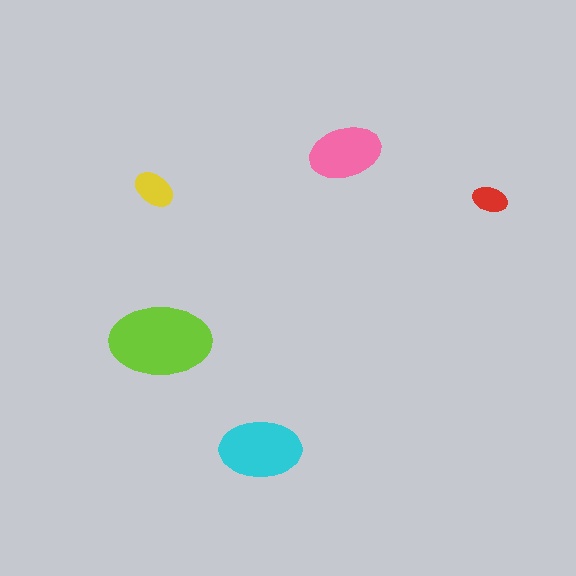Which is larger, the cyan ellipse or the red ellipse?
The cyan one.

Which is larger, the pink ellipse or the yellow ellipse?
The pink one.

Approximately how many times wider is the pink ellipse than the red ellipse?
About 2 times wider.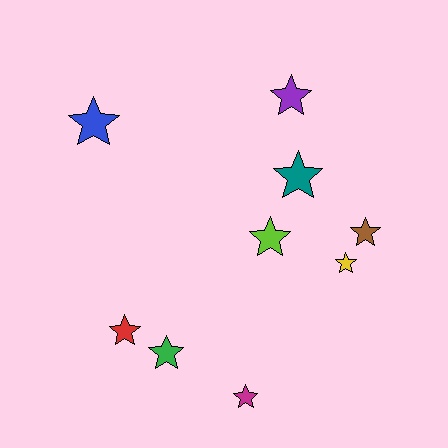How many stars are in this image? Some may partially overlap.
There are 9 stars.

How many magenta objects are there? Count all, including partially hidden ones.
There is 1 magenta object.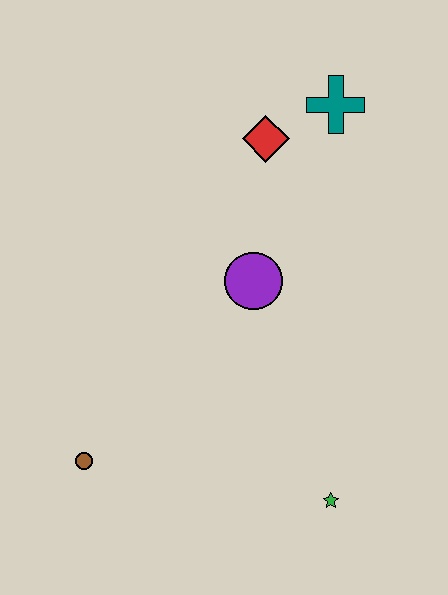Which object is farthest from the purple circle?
The brown circle is farthest from the purple circle.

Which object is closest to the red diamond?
The teal cross is closest to the red diamond.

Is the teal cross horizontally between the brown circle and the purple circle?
No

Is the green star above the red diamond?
No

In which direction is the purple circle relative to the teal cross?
The purple circle is below the teal cross.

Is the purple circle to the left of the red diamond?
Yes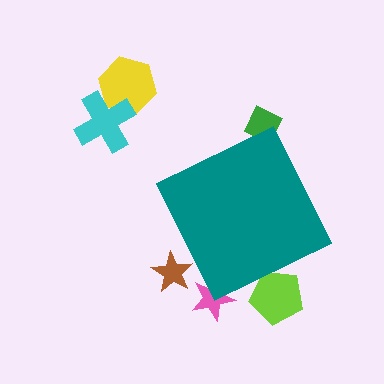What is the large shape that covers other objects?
A teal diamond.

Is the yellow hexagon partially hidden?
No, the yellow hexagon is fully visible.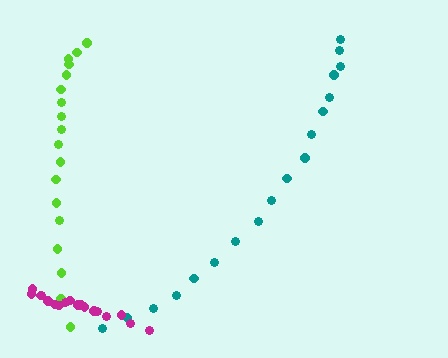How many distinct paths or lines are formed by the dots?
There are 3 distinct paths.